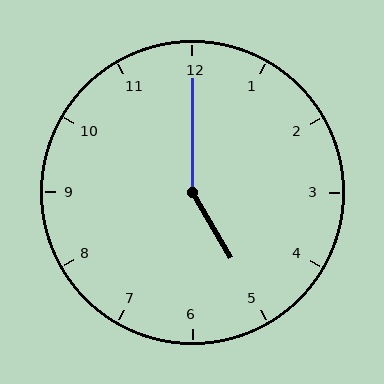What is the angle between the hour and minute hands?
Approximately 150 degrees.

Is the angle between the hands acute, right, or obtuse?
It is obtuse.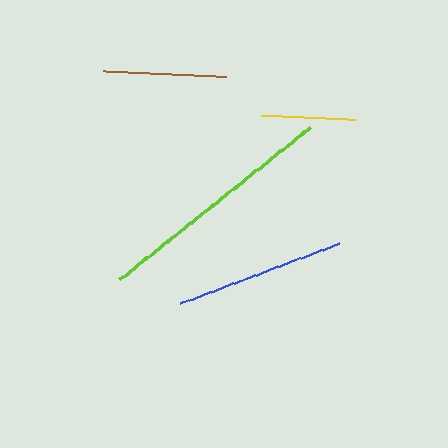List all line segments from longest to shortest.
From longest to shortest: lime, blue, brown, yellow.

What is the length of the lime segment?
The lime segment is approximately 244 pixels long.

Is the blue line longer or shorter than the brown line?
The blue line is longer than the brown line.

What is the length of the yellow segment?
The yellow segment is approximately 94 pixels long.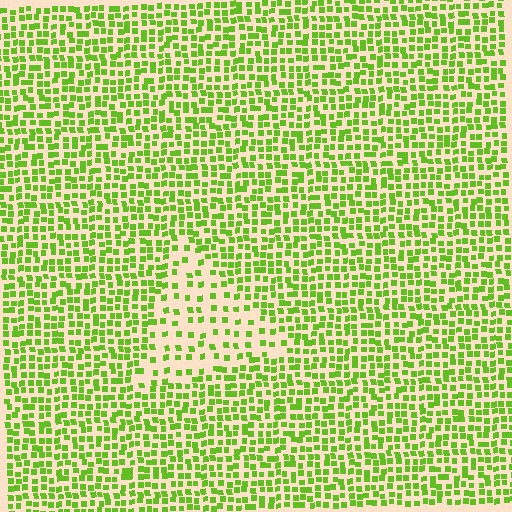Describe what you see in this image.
The image contains small lime elements arranged at two different densities. A triangle-shaped region is visible where the elements are less densely packed than the surrounding area.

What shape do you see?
I see a triangle.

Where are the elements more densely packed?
The elements are more densely packed outside the triangle boundary.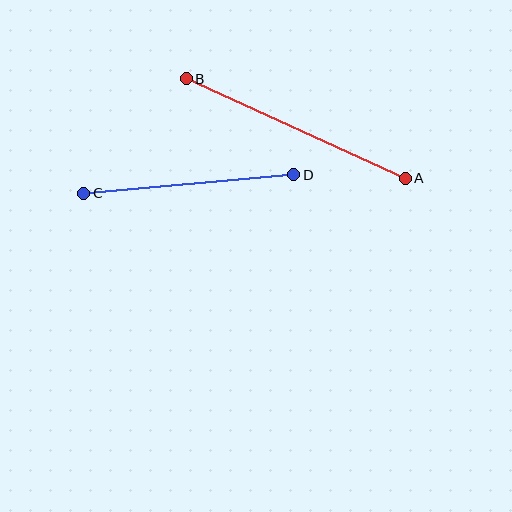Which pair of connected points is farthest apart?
Points A and B are farthest apart.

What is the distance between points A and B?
The distance is approximately 241 pixels.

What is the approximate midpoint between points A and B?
The midpoint is at approximately (296, 128) pixels.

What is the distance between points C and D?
The distance is approximately 211 pixels.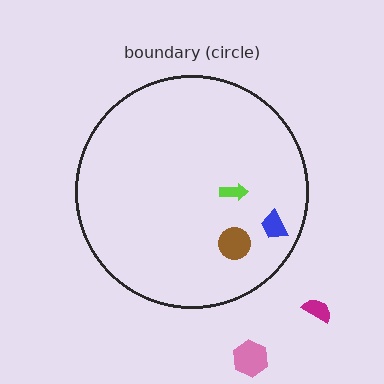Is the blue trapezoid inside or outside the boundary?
Inside.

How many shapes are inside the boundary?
3 inside, 2 outside.